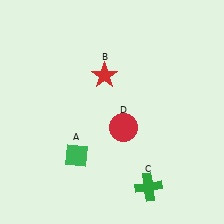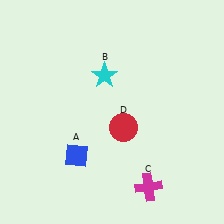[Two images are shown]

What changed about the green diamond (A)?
In Image 1, A is green. In Image 2, it changed to blue.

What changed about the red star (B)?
In Image 1, B is red. In Image 2, it changed to cyan.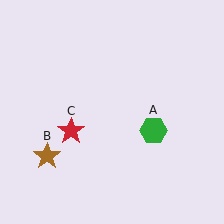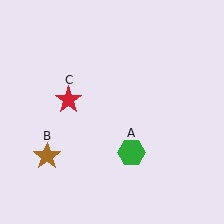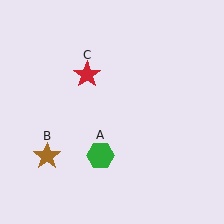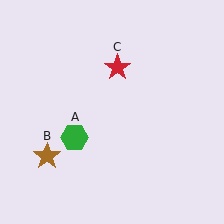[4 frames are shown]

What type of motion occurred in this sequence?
The green hexagon (object A), red star (object C) rotated clockwise around the center of the scene.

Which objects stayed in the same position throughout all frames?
Brown star (object B) remained stationary.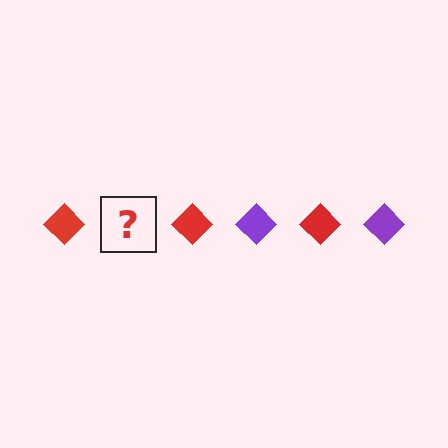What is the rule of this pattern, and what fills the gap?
The rule is that the pattern cycles through red, purple diamonds. The gap should be filled with a purple diamond.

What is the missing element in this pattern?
The missing element is a purple diamond.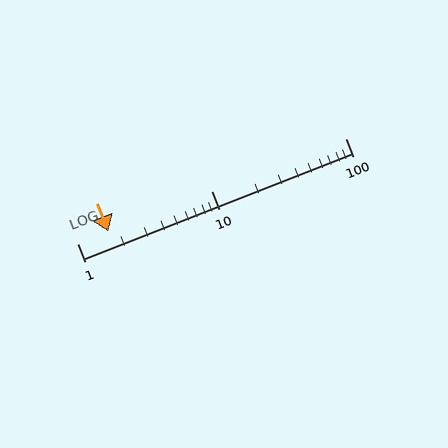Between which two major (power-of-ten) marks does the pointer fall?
The pointer is between 1 and 10.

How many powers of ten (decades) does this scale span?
The scale spans 2 decades, from 1 to 100.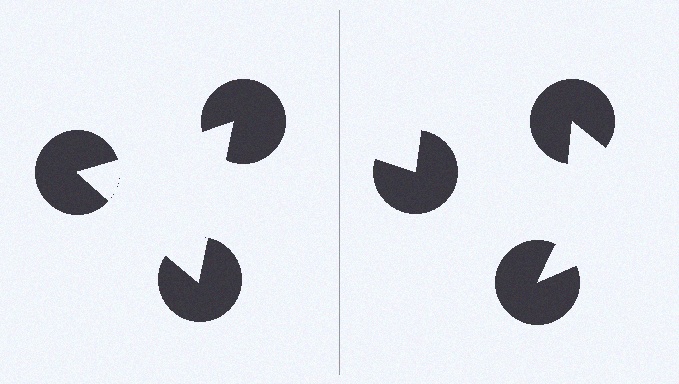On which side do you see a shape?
An illusory triangle appears on the left side. On the right side the wedge cuts are rotated, so no coherent shape forms.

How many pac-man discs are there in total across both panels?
6 — 3 on each side.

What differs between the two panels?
The pac-man discs are positioned identically on both sides; only the wedge orientations differ. On the left they align to a triangle; on the right they are misaligned.